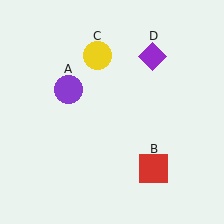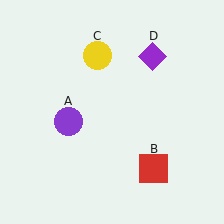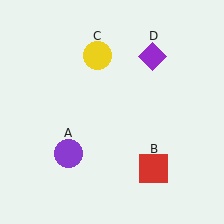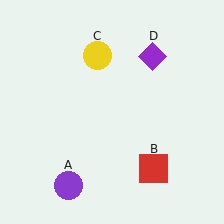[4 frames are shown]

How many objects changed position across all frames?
1 object changed position: purple circle (object A).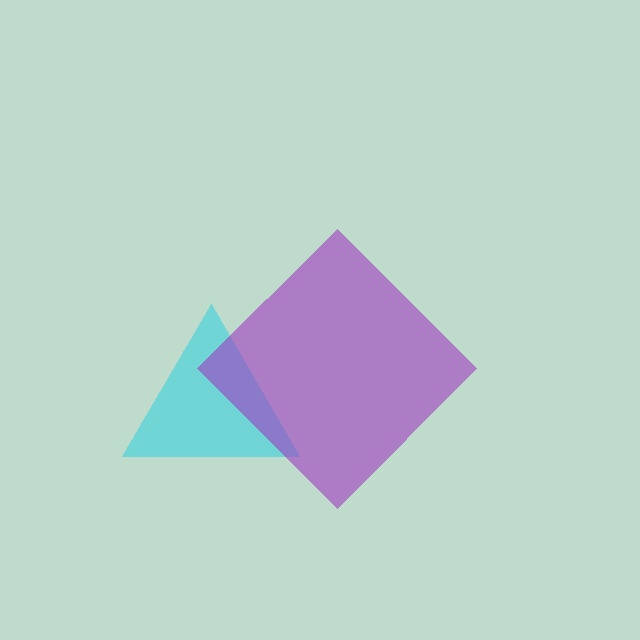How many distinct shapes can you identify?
There are 2 distinct shapes: a cyan triangle, a purple diamond.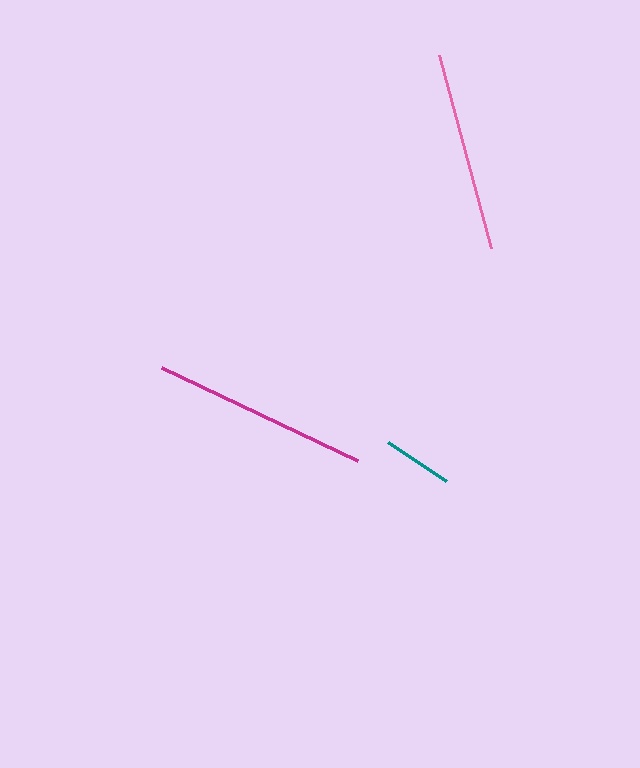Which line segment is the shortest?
The teal line is the shortest at approximately 70 pixels.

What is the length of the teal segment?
The teal segment is approximately 70 pixels long.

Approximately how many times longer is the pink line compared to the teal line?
The pink line is approximately 2.9 times the length of the teal line.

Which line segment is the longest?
The magenta line is the longest at approximately 217 pixels.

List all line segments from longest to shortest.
From longest to shortest: magenta, pink, teal.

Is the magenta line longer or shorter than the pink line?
The magenta line is longer than the pink line.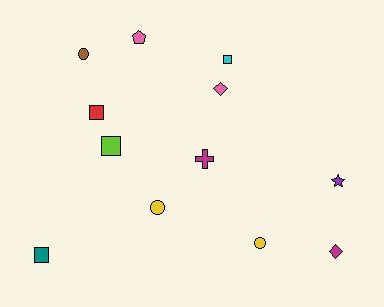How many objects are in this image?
There are 12 objects.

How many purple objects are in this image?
There is 1 purple object.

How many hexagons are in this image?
There are no hexagons.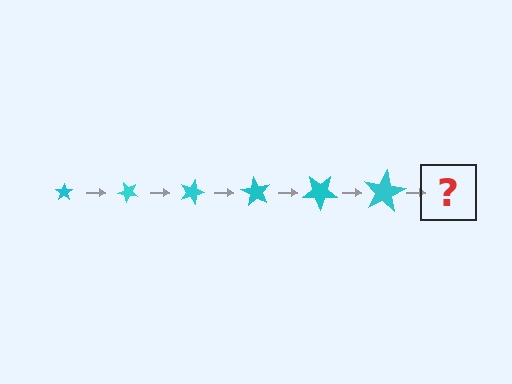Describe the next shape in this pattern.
It should be a star, larger than the previous one and rotated 270 degrees from the start.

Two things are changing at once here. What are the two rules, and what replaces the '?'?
The two rules are that the star grows larger each step and it rotates 45 degrees each step. The '?' should be a star, larger than the previous one and rotated 270 degrees from the start.